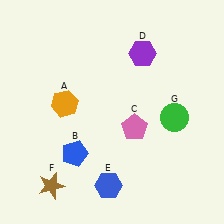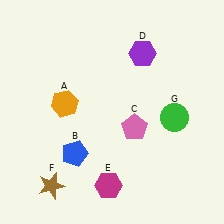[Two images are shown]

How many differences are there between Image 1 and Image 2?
There is 1 difference between the two images.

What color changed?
The hexagon (E) changed from blue in Image 1 to magenta in Image 2.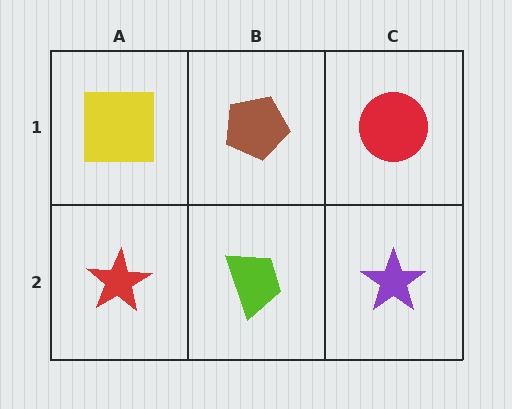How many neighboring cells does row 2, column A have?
2.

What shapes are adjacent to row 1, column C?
A purple star (row 2, column C), a brown pentagon (row 1, column B).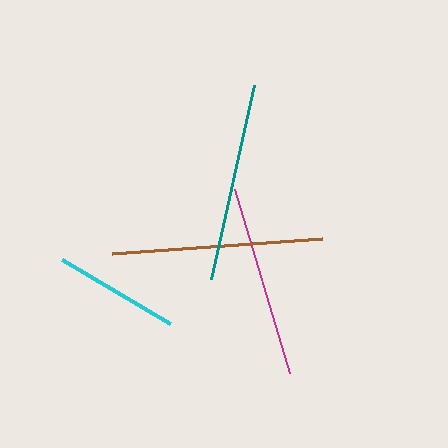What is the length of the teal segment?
The teal segment is approximately 198 pixels long.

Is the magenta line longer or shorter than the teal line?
The teal line is longer than the magenta line.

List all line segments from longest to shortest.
From longest to shortest: brown, teal, magenta, cyan.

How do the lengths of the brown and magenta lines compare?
The brown and magenta lines are approximately the same length.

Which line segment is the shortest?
The cyan line is the shortest at approximately 125 pixels.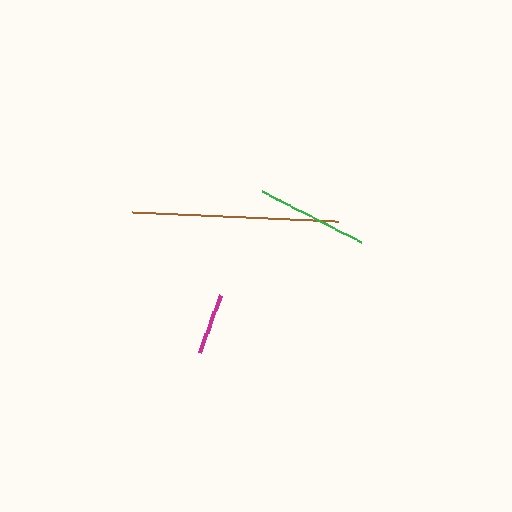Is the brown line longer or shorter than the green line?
The brown line is longer than the green line.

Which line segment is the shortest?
The magenta line is the shortest at approximately 62 pixels.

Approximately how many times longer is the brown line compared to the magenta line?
The brown line is approximately 3.3 times the length of the magenta line.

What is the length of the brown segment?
The brown segment is approximately 206 pixels long.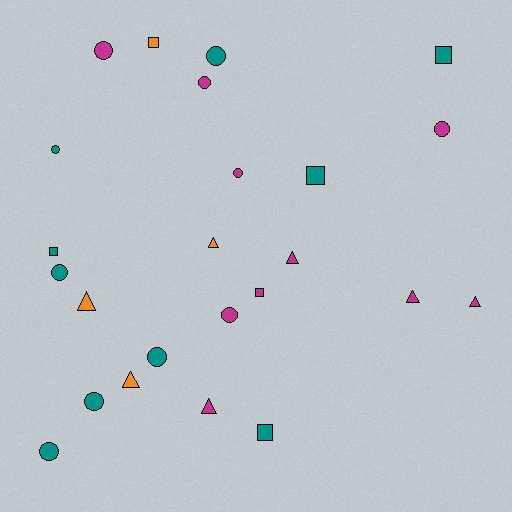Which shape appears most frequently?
Circle, with 11 objects.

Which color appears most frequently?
Magenta, with 10 objects.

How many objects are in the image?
There are 24 objects.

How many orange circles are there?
There are no orange circles.